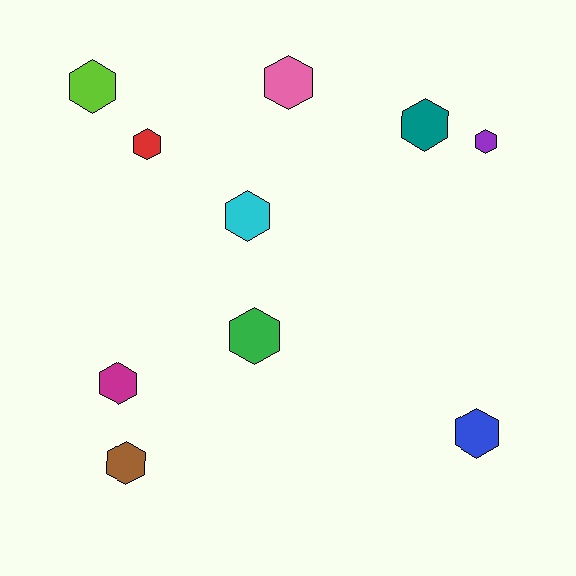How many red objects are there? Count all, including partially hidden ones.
There is 1 red object.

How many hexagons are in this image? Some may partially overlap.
There are 10 hexagons.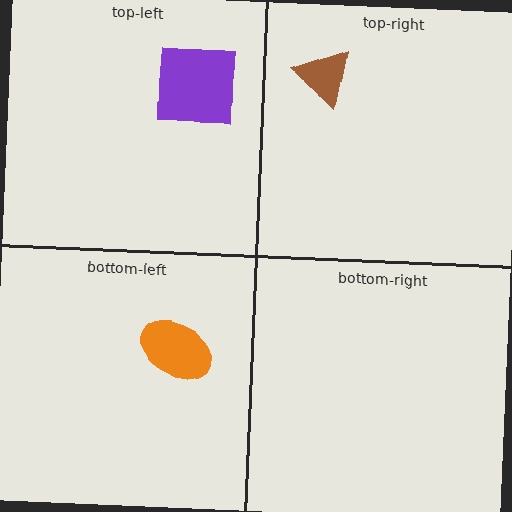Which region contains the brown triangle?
The top-right region.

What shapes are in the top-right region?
The brown triangle.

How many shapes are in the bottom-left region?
1.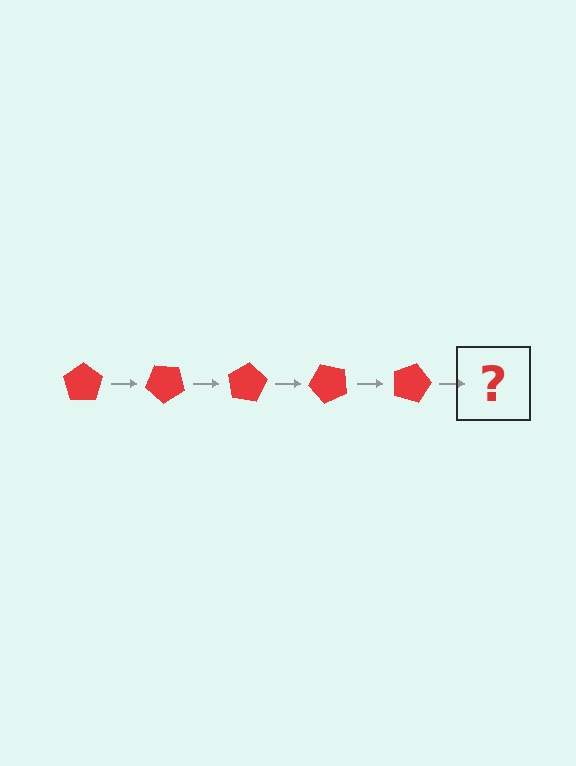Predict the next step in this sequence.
The next step is a red pentagon rotated 200 degrees.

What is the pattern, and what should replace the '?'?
The pattern is that the pentagon rotates 40 degrees each step. The '?' should be a red pentagon rotated 200 degrees.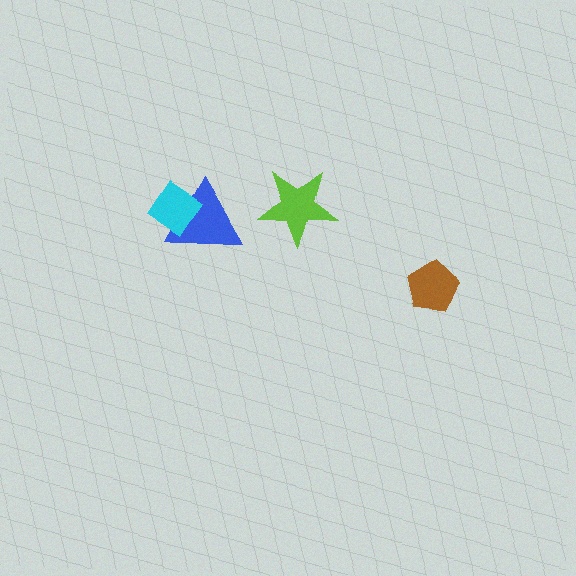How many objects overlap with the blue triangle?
1 object overlaps with the blue triangle.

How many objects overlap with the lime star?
0 objects overlap with the lime star.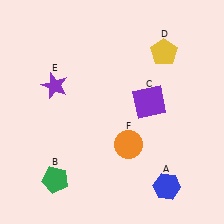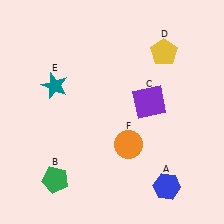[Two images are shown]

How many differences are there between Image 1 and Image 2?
There is 1 difference between the two images.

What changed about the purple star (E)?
In Image 1, E is purple. In Image 2, it changed to teal.